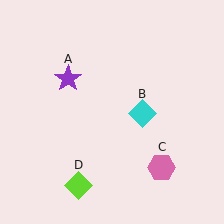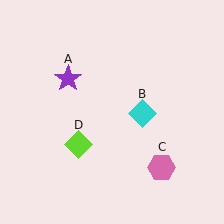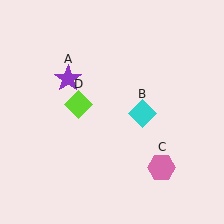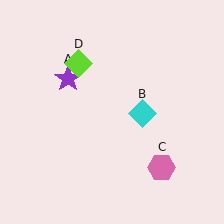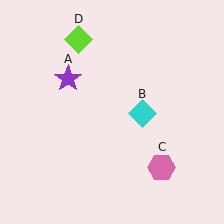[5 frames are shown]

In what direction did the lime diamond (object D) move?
The lime diamond (object D) moved up.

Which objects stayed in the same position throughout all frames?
Purple star (object A) and cyan diamond (object B) and pink hexagon (object C) remained stationary.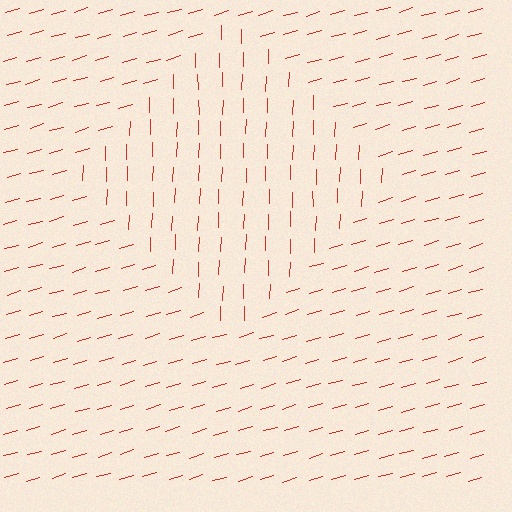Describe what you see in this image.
The image is filled with small red line segments. A diamond region in the image has lines oriented differently from the surrounding lines, creating a visible texture boundary.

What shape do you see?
I see a diamond.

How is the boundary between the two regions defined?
The boundary is defined purely by a change in line orientation (approximately 72 degrees difference). All lines are the same color and thickness.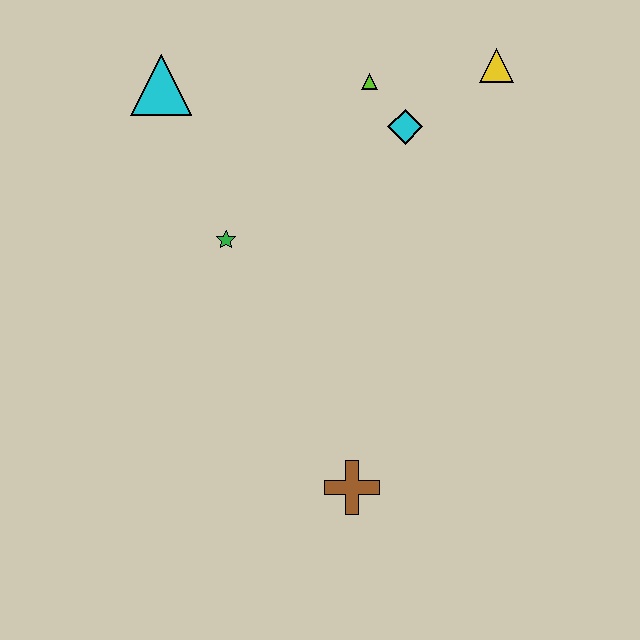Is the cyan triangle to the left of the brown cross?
Yes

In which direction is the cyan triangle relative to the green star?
The cyan triangle is above the green star.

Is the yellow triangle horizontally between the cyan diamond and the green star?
No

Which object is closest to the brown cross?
The green star is closest to the brown cross.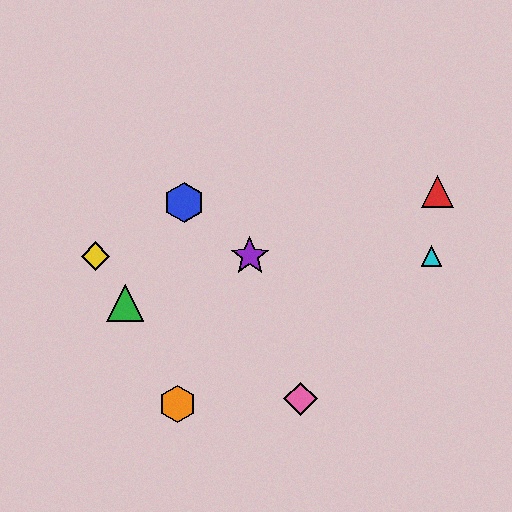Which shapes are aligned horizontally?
The yellow diamond, the purple star, the cyan triangle are aligned horizontally.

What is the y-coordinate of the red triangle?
The red triangle is at y≈191.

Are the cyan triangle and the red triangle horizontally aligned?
No, the cyan triangle is at y≈256 and the red triangle is at y≈191.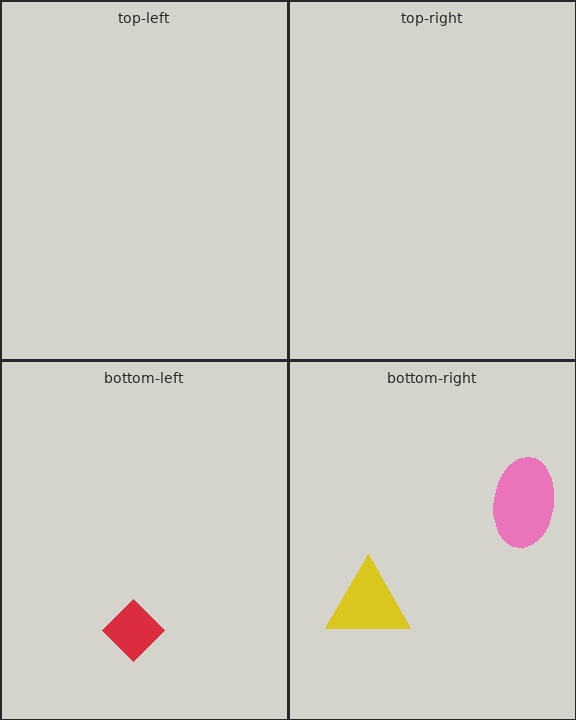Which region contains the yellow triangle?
The bottom-right region.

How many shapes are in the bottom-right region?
2.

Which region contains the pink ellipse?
The bottom-right region.